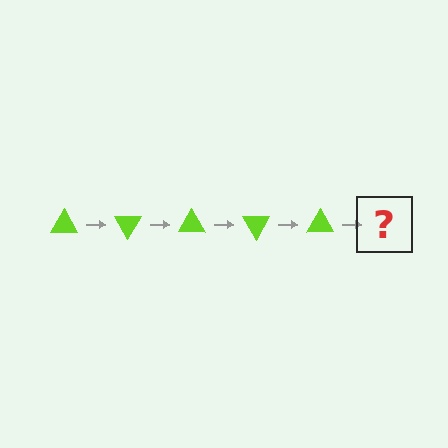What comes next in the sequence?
The next element should be a lime triangle rotated 300 degrees.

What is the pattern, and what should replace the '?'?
The pattern is that the triangle rotates 60 degrees each step. The '?' should be a lime triangle rotated 300 degrees.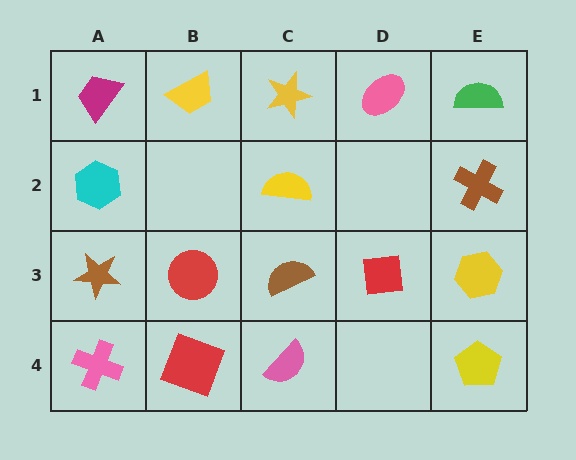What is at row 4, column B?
A red square.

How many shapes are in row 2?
3 shapes.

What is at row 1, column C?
A yellow star.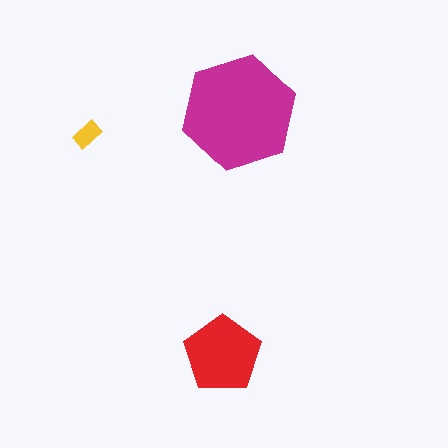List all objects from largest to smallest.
The magenta hexagon, the red pentagon, the yellow rectangle.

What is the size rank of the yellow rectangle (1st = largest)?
3rd.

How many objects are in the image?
There are 3 objects in the image.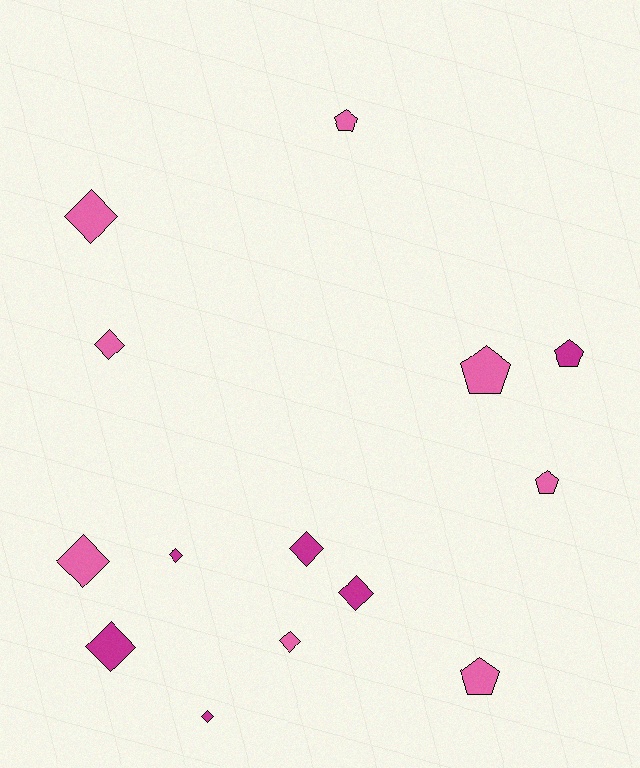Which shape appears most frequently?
Diamond, with 9 objects.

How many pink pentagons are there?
There are 4 pink pentagons.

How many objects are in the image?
There are 14 objects.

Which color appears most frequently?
Pink, with 8 objects.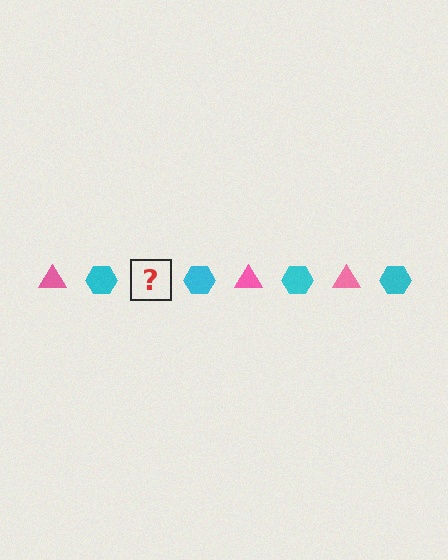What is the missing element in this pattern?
The missing element is a pink triangle.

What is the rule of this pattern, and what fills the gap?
The rule is that the pattern alternates between pink triangle and cyan hexagon. The gap should be filled with a pink triangle.